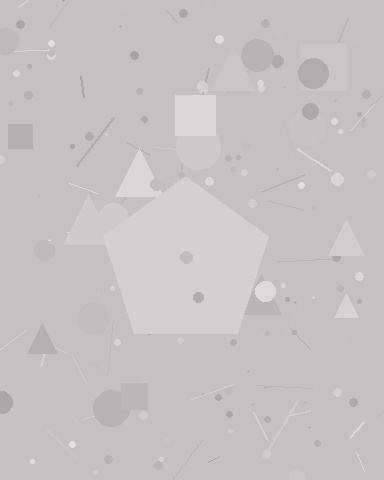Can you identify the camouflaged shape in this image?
The camouflaged shape is a pentagon.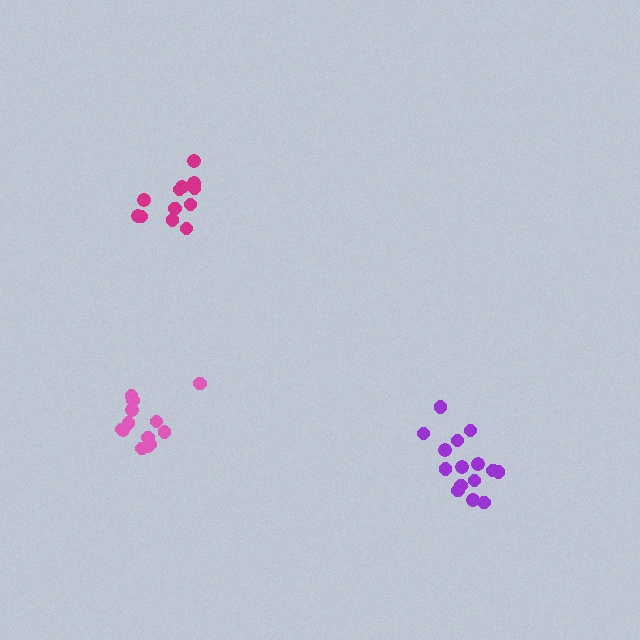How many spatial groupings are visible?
There are 3 spatial groupings.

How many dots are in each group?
Group 1: 13 dots, Group 2: 12 dots, Group 3: 15 dots (40 total).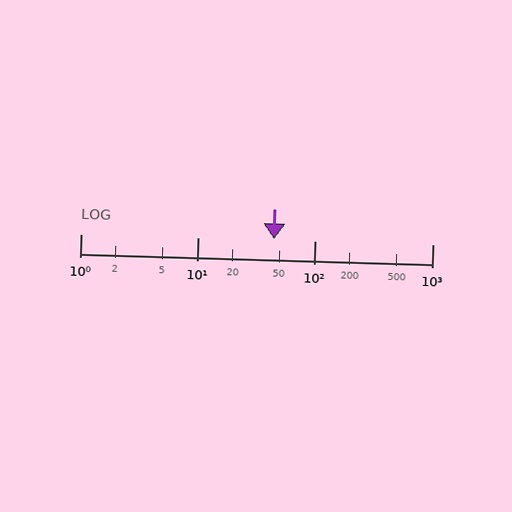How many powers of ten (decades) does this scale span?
The scale spans 3 decades, from 1 to 1000.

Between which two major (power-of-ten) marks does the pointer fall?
The pointer is between 10 and 100.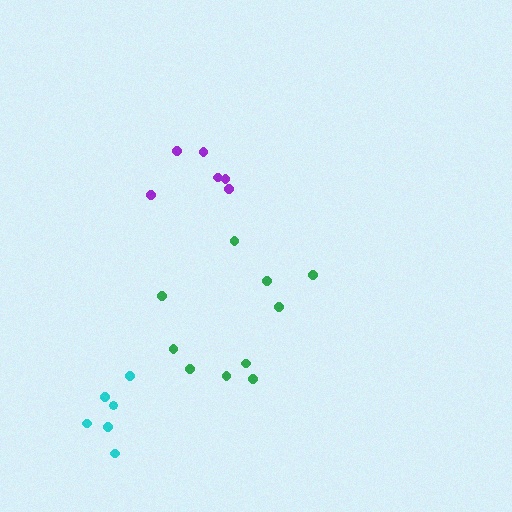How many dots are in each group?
Group 1: 6 dots, Group 2: 10 dots, Group 3: 6 dots (22 total).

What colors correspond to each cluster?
The clusters are colored: purple, green, cyan.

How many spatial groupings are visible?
There are 3 spatial groupings.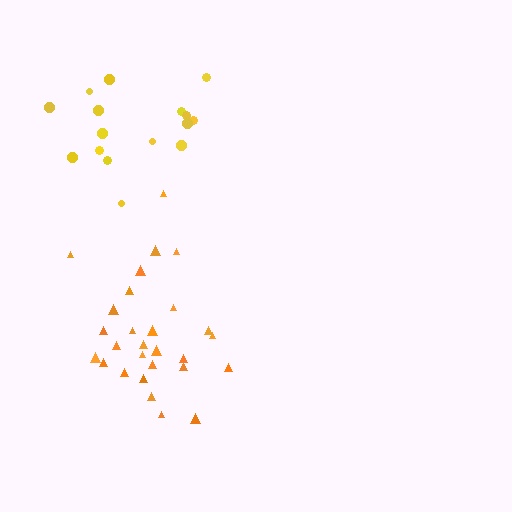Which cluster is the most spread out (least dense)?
Yellow.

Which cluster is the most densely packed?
Orange.